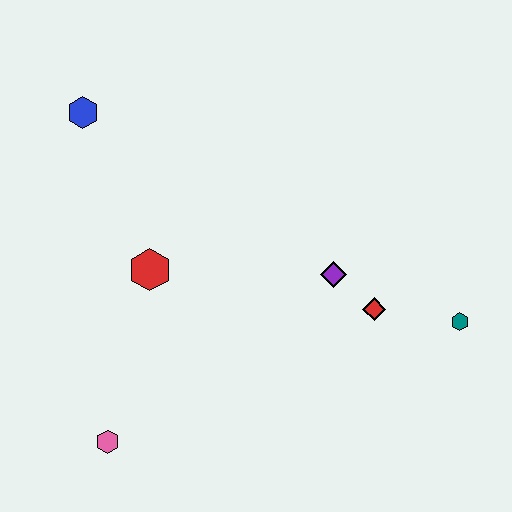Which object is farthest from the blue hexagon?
The teal hexagon is farthest from the blue hexagon.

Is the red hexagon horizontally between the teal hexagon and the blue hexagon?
Yes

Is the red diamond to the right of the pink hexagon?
Yes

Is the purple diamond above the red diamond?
Yes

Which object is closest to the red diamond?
The purple diamond is closest to the red diamond.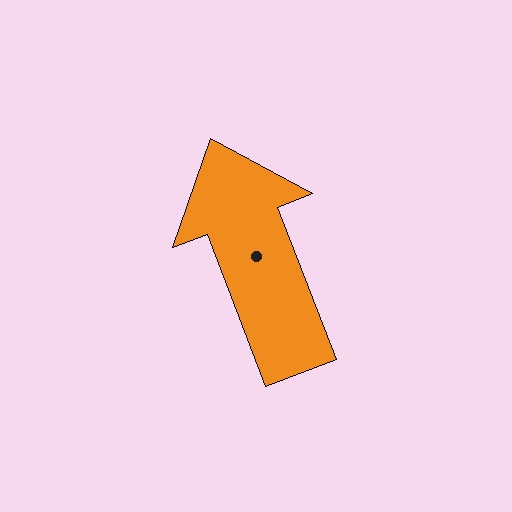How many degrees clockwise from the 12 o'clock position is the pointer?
Approximately 339 degrees.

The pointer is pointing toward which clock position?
Roughly 11 o'clock.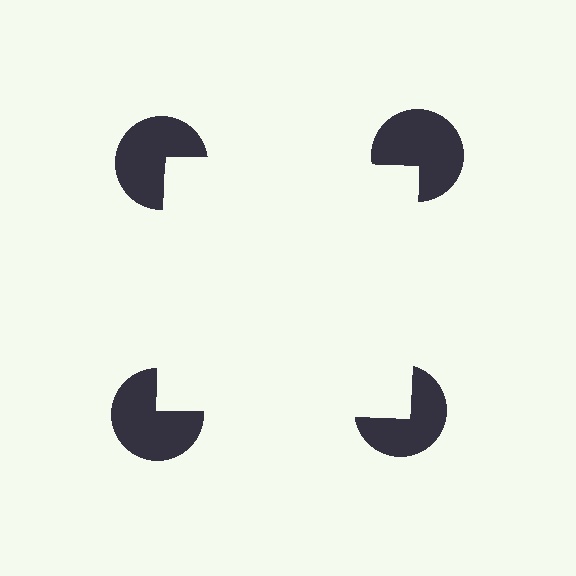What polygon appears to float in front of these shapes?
An illusory square — its edges are inferred from the aligned wedge cuts in the pac-man discs, not physically drawn.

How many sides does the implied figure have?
4 sides.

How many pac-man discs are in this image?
There are 4 — one at each vertex of the illusory square.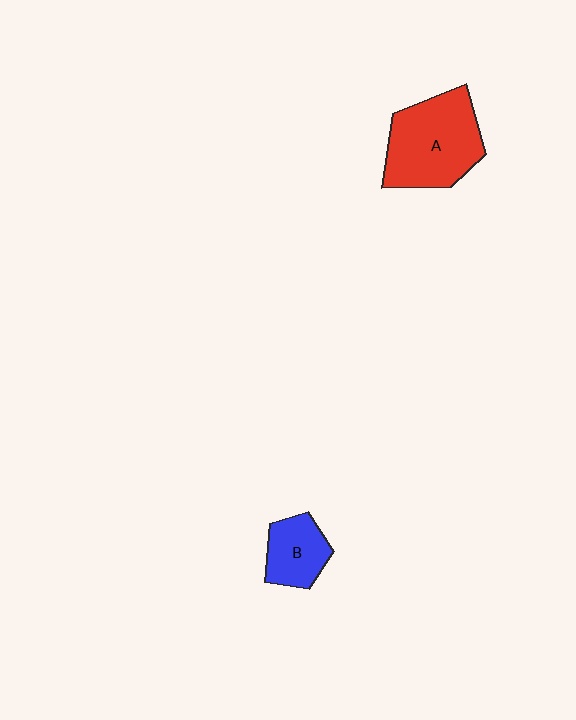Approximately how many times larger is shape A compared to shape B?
Approximately 2.0 times.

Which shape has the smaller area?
Shape B (blue).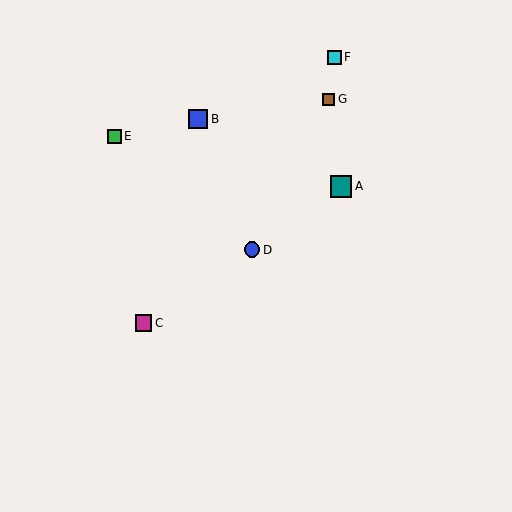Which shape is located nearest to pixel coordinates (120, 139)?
The green square (labeled E) at (114, 136) is nearest to that location.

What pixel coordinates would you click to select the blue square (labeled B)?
Click at (198, 119) to select the blue square B.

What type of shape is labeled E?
Shape E is a green square.